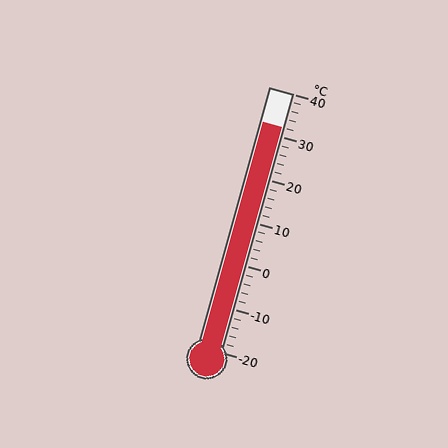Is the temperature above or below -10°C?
The temperature is above -10°C.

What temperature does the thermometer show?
The thermometer shows approximately 32°C.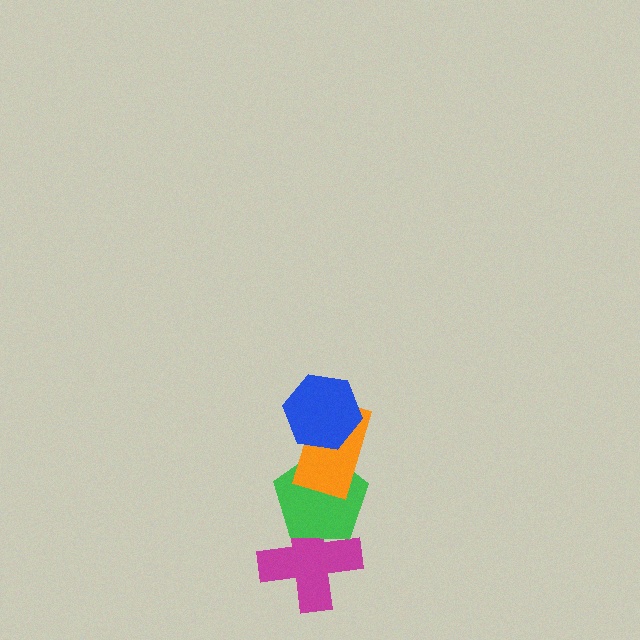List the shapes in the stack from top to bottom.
From top to bottom: the blue hexagon, the orange rectangle, the green pentagon, the magenta cross.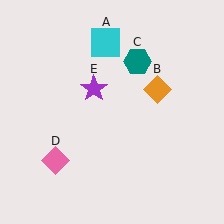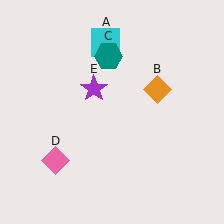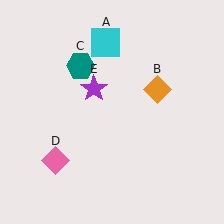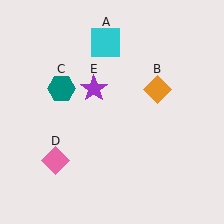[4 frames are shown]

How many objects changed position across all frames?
1 object changed position: teal hexagon (object C).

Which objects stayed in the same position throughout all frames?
Cyan square (object A) and orange diamond (object B) and pink diamond (object D) and purple star (object E) remained stationary.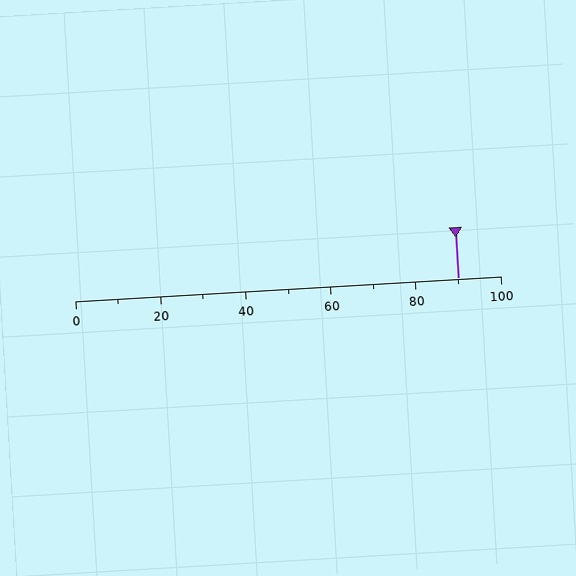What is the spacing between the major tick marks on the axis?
The major ticks are spaced 20 apart.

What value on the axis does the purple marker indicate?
The marker indicates approximately 90.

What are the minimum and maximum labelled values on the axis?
The axis runs from 0 to 100.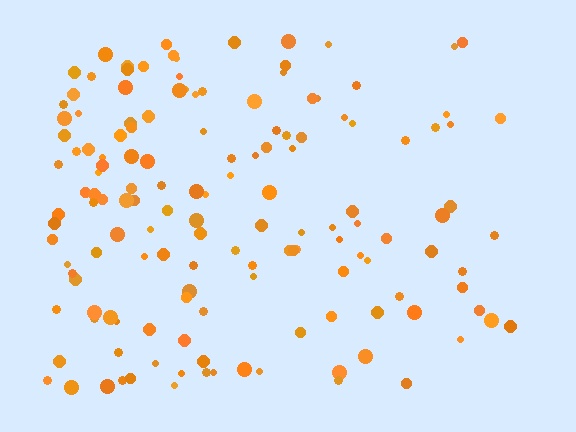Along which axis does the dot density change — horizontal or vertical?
Horizontal.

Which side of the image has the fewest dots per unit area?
The right.